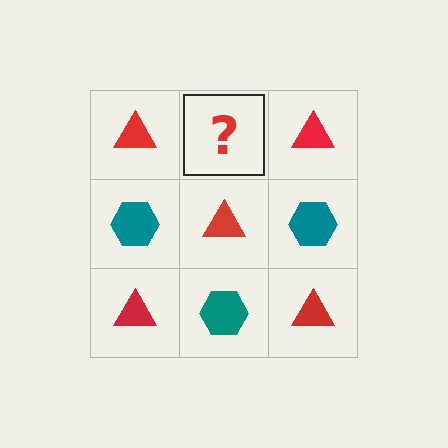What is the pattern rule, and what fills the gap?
The rule is that it alternates red triangle and teal hexagon in a checkerboard pattern. The gap should be filled with a teal hexagon.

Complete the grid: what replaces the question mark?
The question mark should be replaced with a teal hexagon.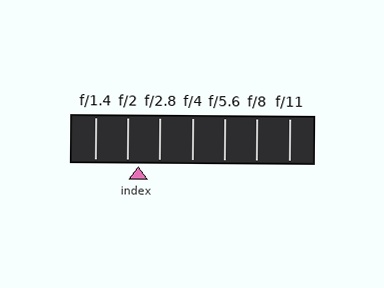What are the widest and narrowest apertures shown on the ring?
The widest aperture shown is f/1.4 and the narrowest is f/11.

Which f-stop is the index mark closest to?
The index mark is closest to f/2.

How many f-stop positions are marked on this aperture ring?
There are 7 f-stop positions marked.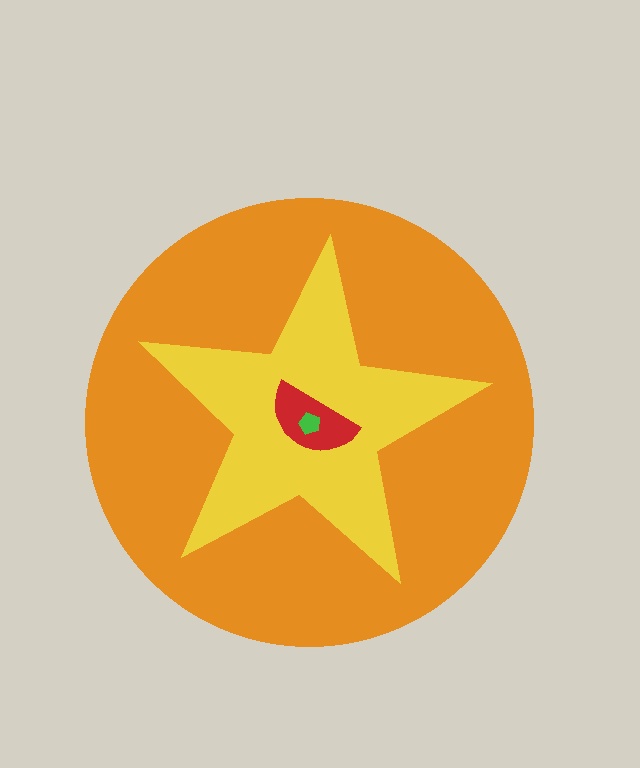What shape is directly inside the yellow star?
The red semicircle.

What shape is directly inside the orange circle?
The yellow star.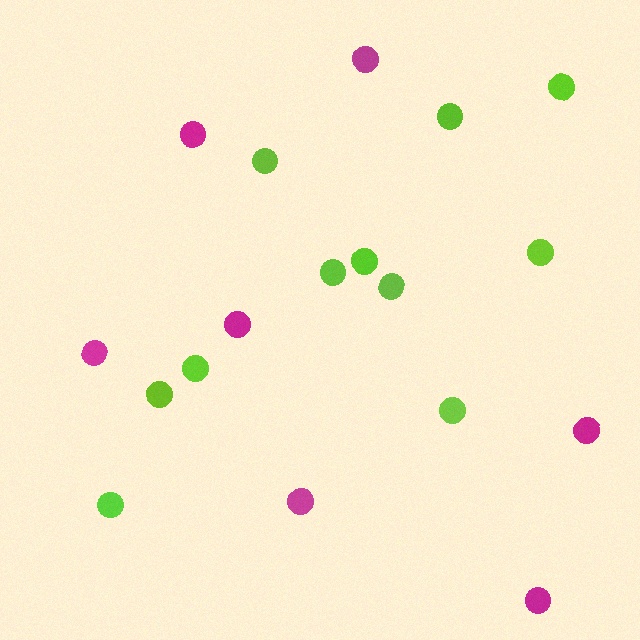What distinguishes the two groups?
There are 2 groups: one group of magenta circles (7) and one group of lime circles (11).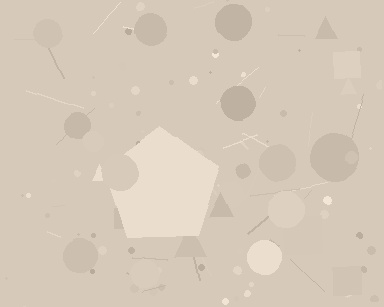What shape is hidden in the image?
A pentagon is hidden in the image.